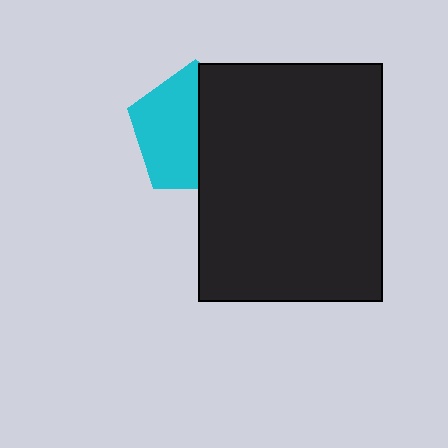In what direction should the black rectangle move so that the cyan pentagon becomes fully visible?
The black rectangle should move right. That is the shortest direction to clear the overlap and leave the cyan pentagon fully visible.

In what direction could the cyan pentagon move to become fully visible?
The cyan pentagon could move left. That would shift it out from behind the black rectangle entirely.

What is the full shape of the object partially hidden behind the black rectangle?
The partially hidden object is a cyan pentagon.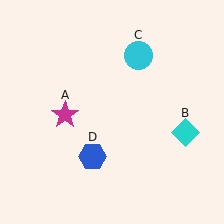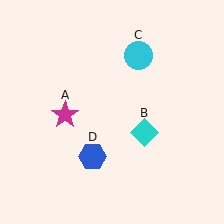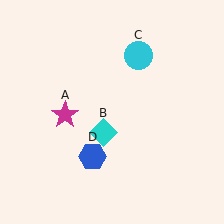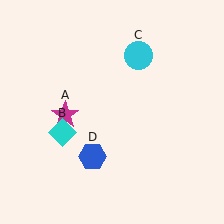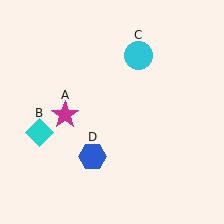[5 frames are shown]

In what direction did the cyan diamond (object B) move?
The cyan diamond (object B) moved left.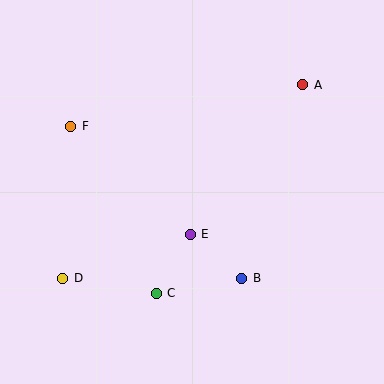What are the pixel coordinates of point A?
Point A is at (303, 85).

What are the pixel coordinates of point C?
Point C is at (156, 293).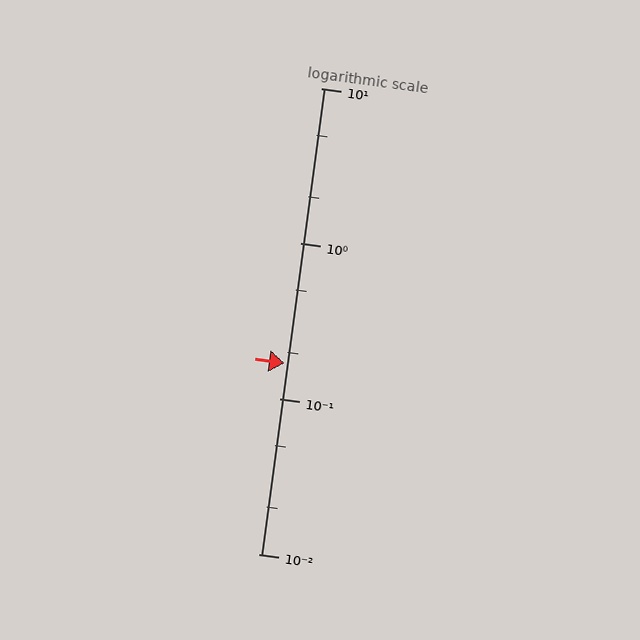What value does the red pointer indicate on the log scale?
The pointer indicates approximately 0.17.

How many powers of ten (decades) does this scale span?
The scale spans 3 decades, from 0.01 to 10.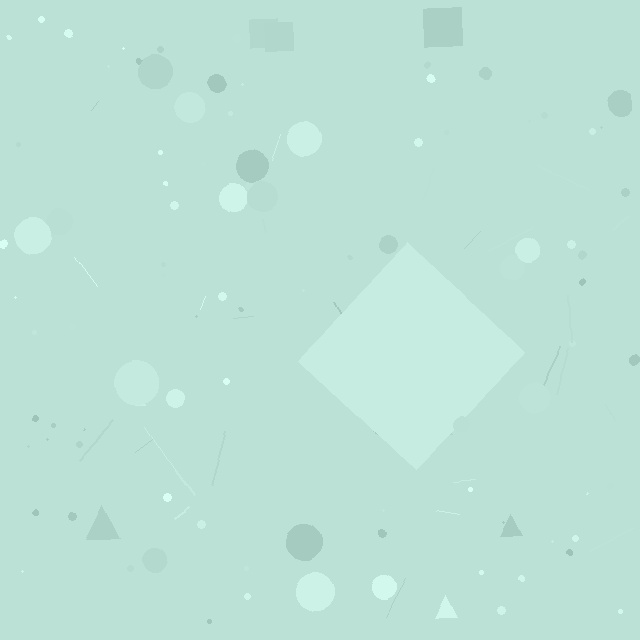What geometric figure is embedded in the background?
A diamond is embedded in the background.